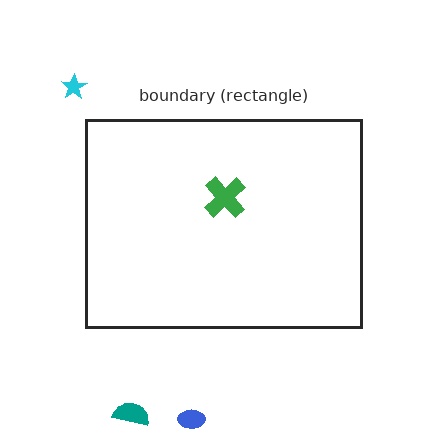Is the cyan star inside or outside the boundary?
Outside.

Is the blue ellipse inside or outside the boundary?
Outside.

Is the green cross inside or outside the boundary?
Inside.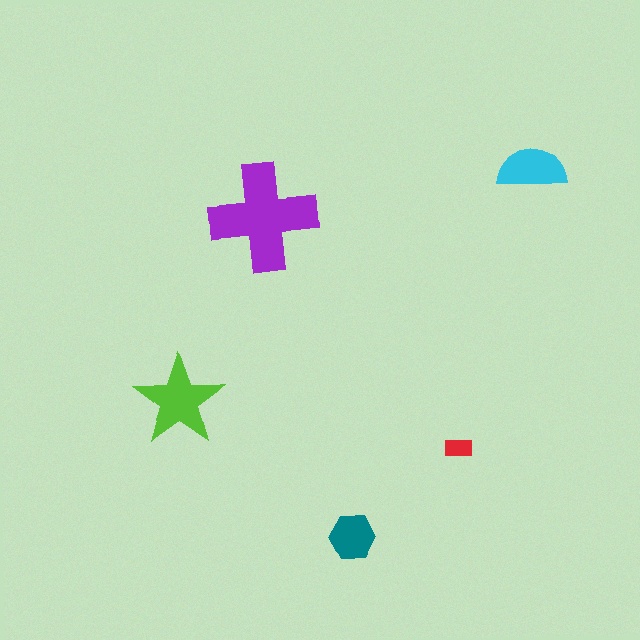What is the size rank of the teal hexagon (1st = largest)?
4th.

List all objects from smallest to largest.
The red rectangle, the teal hexagon, the cyan semicircle, the lime star, the purple cross.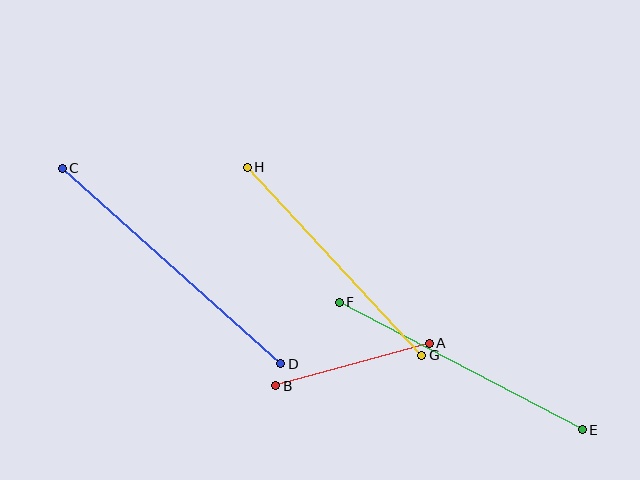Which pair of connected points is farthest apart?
Points C and D are farthest apart.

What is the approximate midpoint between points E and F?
The midpoint is at approximately (461, 366) pixels.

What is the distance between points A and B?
The distance is approximately 159 pixels.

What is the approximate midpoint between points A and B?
The midpoint is at approximately (353, 365) pixels.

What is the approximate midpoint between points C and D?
The midpoint is at approximately (171, 266) pixels.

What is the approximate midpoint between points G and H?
The midpoint is at approximately (335, 261) pixels.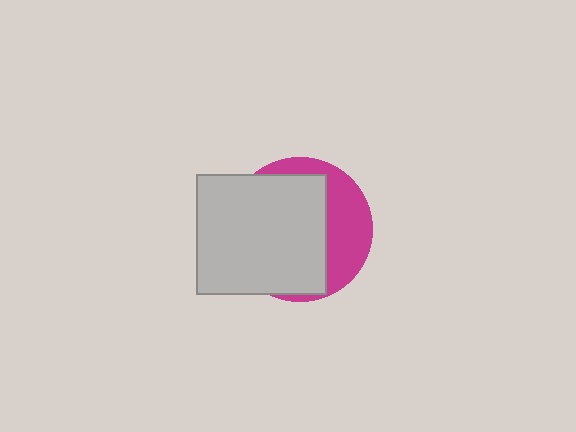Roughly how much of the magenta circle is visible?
A small part of it is visible (roughly 34%).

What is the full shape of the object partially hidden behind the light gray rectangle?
The partially hidden object is a magenta circle.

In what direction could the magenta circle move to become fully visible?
The magenta circle could move right. That would shift it out from behind the light gray rectangle entirely.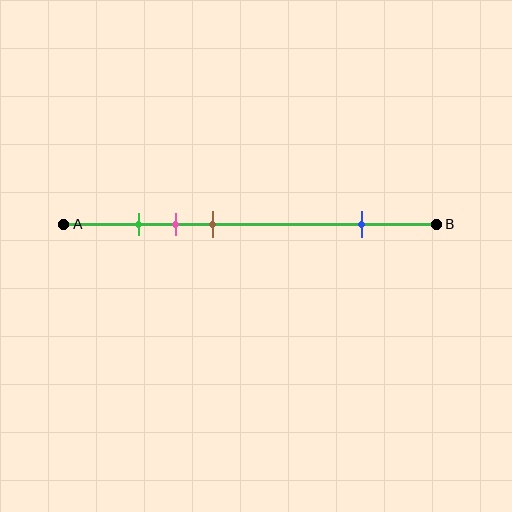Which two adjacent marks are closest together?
The green and pink marks are the closest adjacent pair.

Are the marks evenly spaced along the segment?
No, the marks are not evenly spaced.